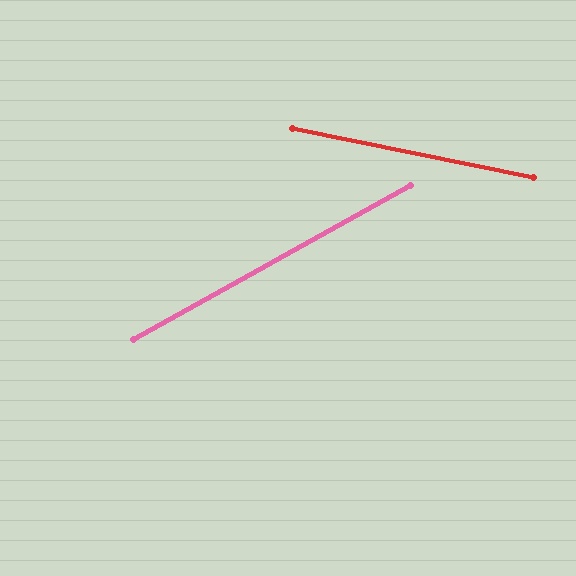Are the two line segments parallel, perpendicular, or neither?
Neither parallel nor perpendicular — they differ by about 40°.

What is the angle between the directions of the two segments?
Approximately 40 degrees.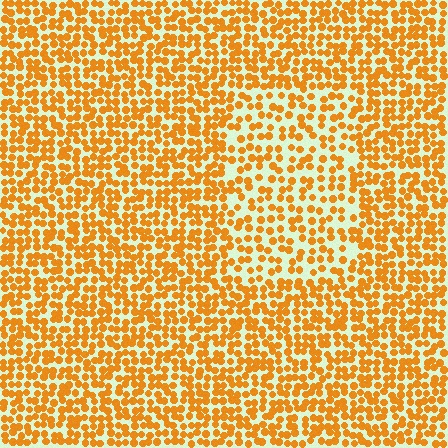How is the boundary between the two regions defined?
The boundary is defined by a change in element density (approximately 1.6x ratio). All elements are the same color, size, and shape.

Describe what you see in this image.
The image contains small orange elements arranged at two different densities. A rectangle-shaped region is visible where the elements are less densely packed than the surrounding area.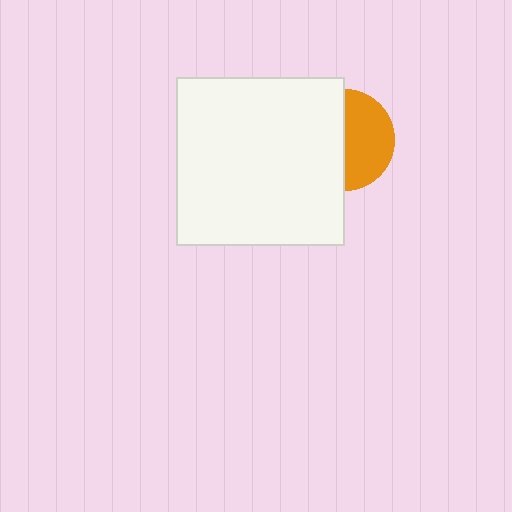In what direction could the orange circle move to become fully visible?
The orange circle could move right. That would shift it out from behind the white square entirely.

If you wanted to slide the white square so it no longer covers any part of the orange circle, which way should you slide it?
Slide it left — that is the most direct way to separate the two shapes.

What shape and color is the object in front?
The object in front is a white square.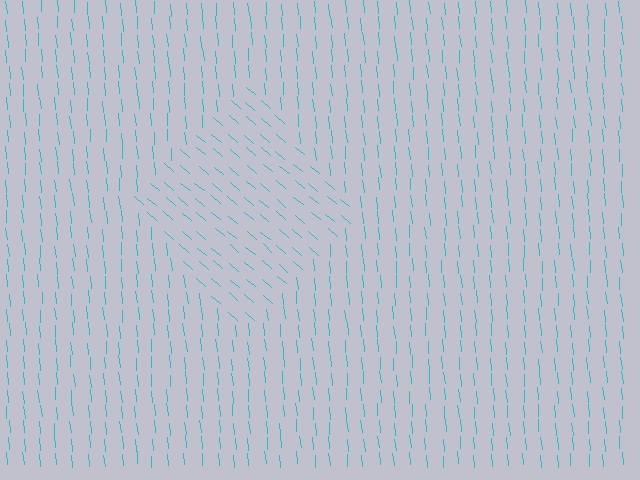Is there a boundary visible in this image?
Yes, there is a texture boundary formed by a change in line orientation.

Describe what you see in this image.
The image is filled with small cyan line segments. A diamond region in the image has lines oriented differently from the surrounding lines, creating a visible texture boundary.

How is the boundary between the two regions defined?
The boundary is defined purely by a change in line orientation (approximately 45 degrees difference). All lines are the same color and thickness.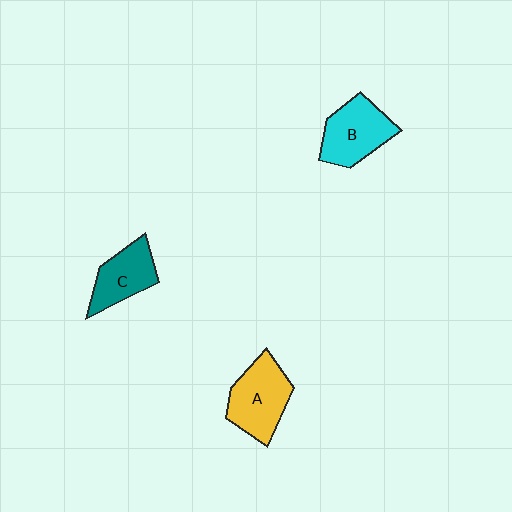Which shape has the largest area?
Shape A (yellow).